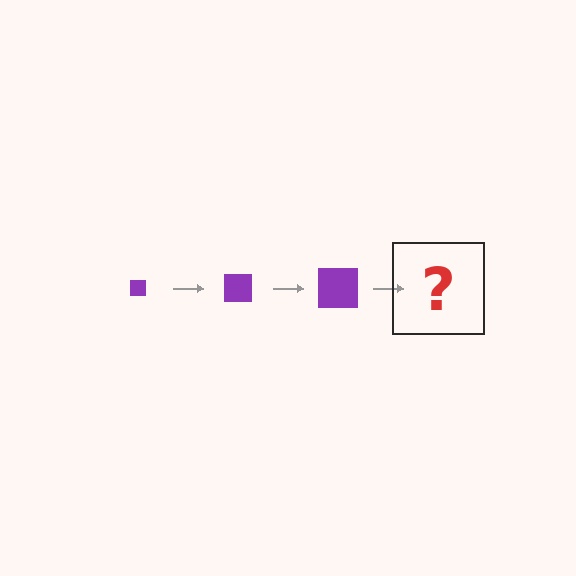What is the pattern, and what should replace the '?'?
The pattern is that the square gets progressively larger each step. The '?' should be a purple square, larger than the previous one.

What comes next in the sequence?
The next element should be a purple square, larger than the previous one.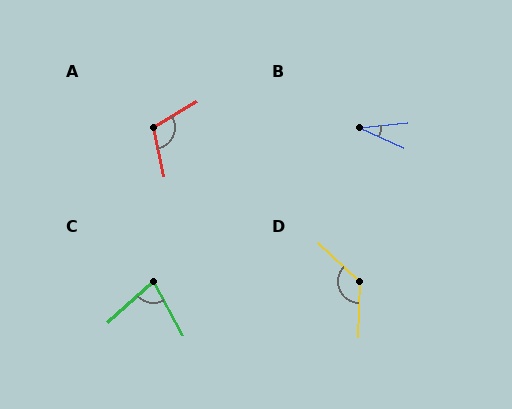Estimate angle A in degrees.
Approximately 108 degrees.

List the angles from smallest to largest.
B (30°), C (77°), A (108°), D (131°).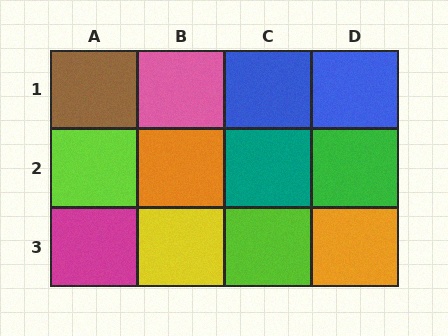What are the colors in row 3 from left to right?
Magenta, yellow, lime, orange.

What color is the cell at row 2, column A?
Lime.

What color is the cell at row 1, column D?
Blue.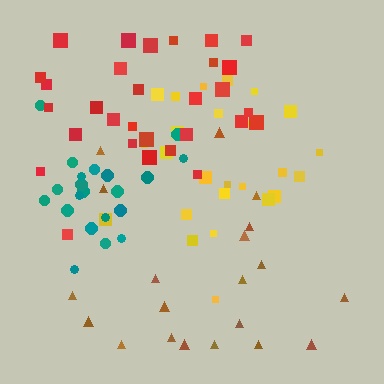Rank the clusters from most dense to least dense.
teal, yellow, red, brown.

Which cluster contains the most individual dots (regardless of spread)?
Red (30).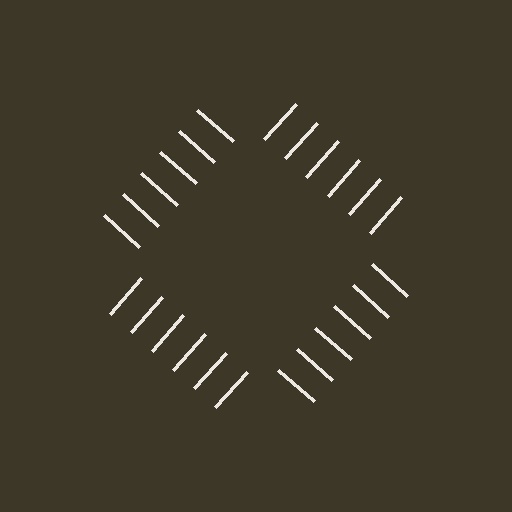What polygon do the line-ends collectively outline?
An illusory square — the line segments terminate on its edges but no continuous stroke is drawn.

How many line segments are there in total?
24 — 6 along each of the 4 edges.